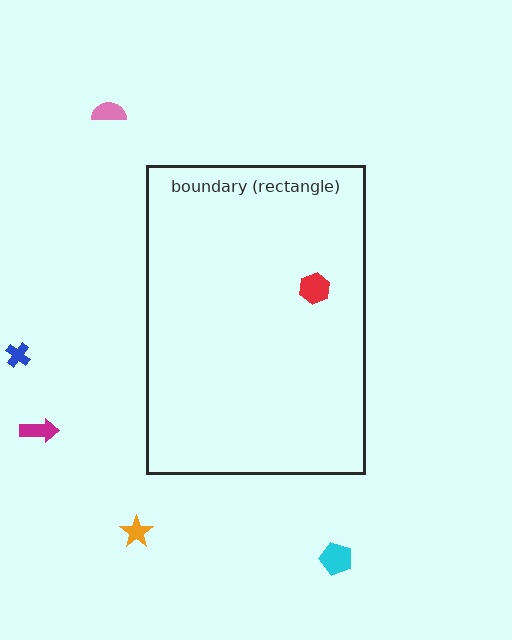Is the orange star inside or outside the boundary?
Outside.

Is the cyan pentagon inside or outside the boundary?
Outside.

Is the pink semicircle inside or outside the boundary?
Outside.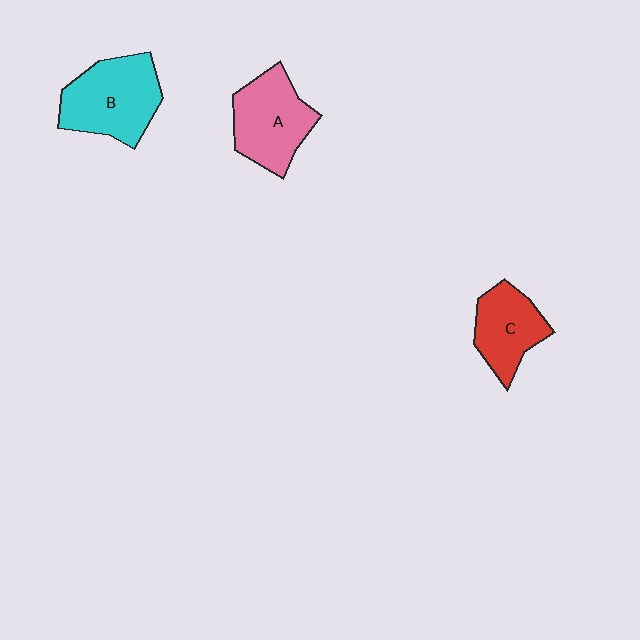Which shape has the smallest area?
Shape C (red).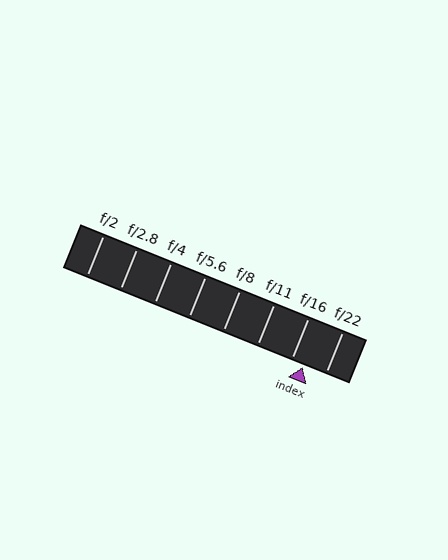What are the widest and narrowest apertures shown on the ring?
The widest aperture shown is f/2 and the narrowest is f/22.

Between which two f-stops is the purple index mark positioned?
The index mark is between f/16 and f/22.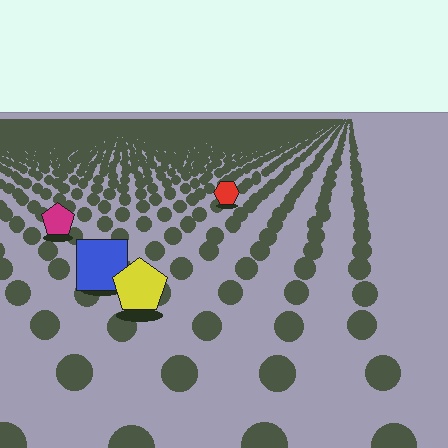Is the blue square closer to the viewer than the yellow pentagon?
No. The yellow pentagon is closer — you can tell from the texture gradient: the ground texture is coarser near it.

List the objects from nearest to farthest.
From nearest to farthest: the yellow pentagon, the blue square, the magenta pentagon, the red hexagon.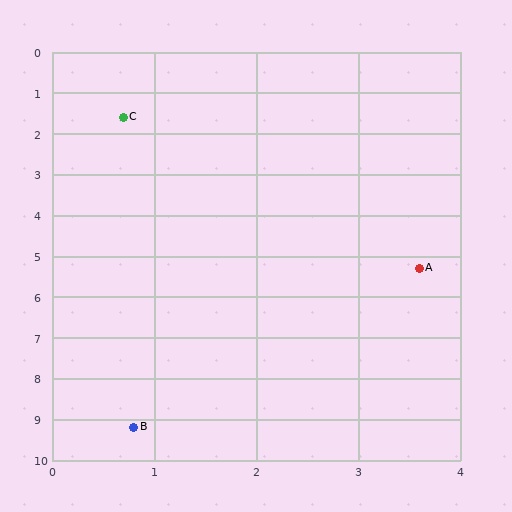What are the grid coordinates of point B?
Point B is at approximately (0.8, 9.2).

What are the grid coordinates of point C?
Point C is at approximately (0.7, 1.6).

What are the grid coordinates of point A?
Point A is at approximately (3.6, 5.3).